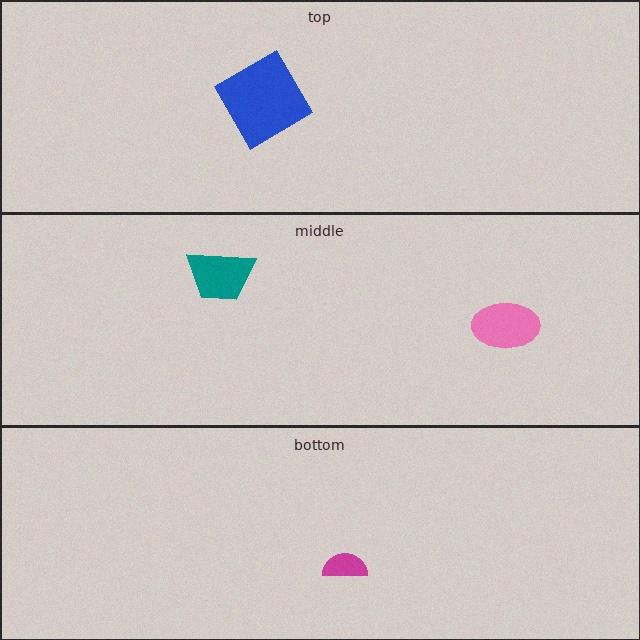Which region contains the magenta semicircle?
The bottom region.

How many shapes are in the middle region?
2.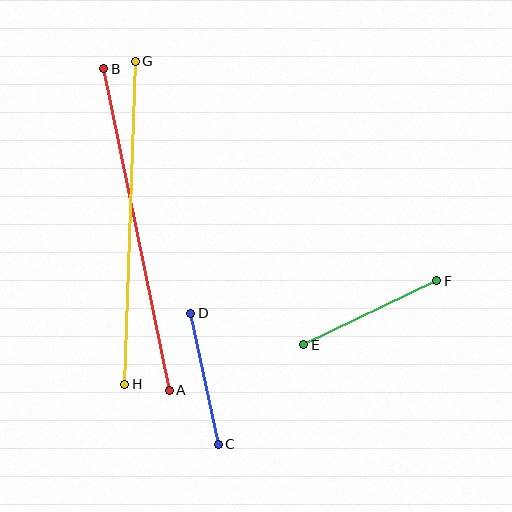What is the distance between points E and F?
The distance is approximately 147 pixels.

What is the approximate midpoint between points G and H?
The midpoint is at approximately (130, 223) pixels.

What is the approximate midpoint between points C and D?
The midpoint is at approximately (205, 379) pixels.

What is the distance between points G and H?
The distance is approximately 323 pixels.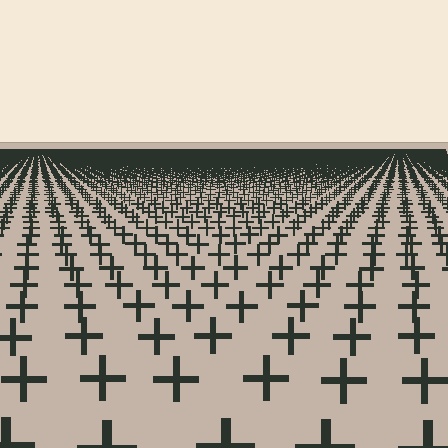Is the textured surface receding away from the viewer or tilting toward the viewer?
The surface is receding away from the viewer. Texture elements get smaller and denser toward the top.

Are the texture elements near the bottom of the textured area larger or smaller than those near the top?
Larger. Near the bottom, elements are closer to the viewer and appear at a bigger on-screen size.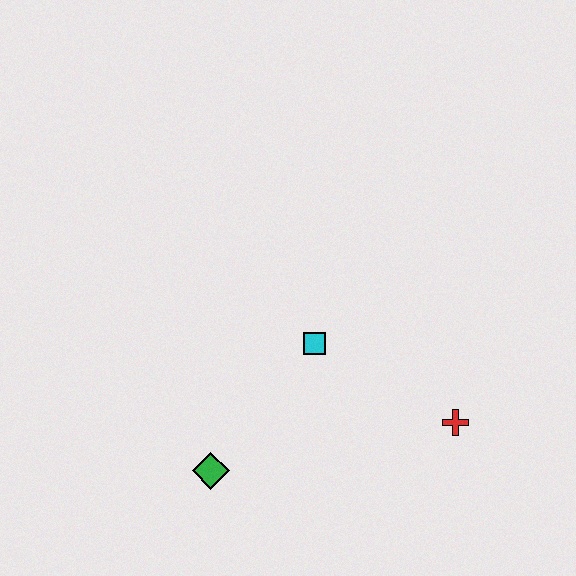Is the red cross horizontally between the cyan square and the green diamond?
No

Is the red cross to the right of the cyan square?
Yes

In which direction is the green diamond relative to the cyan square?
The green diamond is below the cyan square.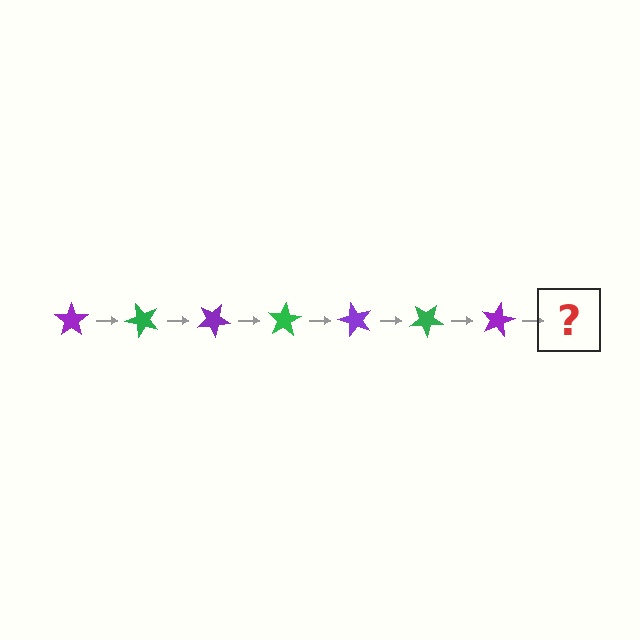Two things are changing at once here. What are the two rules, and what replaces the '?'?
The two rules are that it rotates 50 degrees each step and the color cycles through purple and green. The '?' should be a green star, rotated 350 degrees from the start.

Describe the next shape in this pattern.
It should be a green star, rotated 350 degrees from the start.